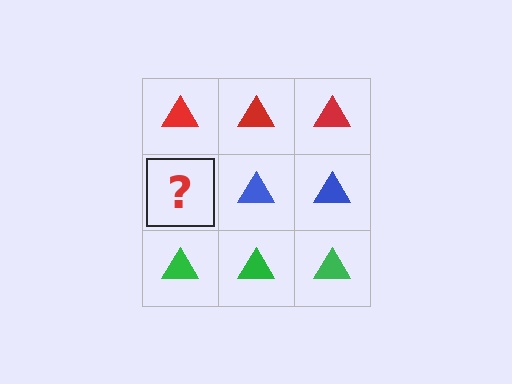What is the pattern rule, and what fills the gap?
The rule is that each row has a consistent color. The gap should be filled with a blue triangle.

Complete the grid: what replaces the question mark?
The question mark should be replaced with a blue triangle.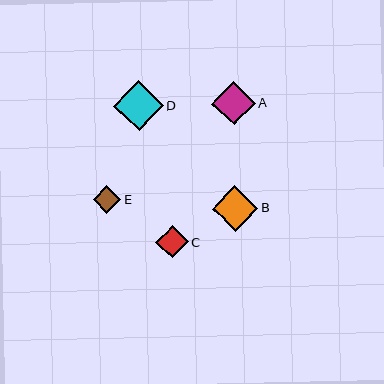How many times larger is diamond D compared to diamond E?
Diamond D is approximately 1.8 times the size of diamond E.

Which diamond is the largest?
Diamond D is the largest with a size of approximately 50 pixels.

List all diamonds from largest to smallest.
From largest to smallest: D, B, A, C, E.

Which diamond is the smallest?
Diamond E is the smallest with a size of approximately 28 pixels.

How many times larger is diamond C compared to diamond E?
Diamond C is approximately 1.2 times the size of diamond E.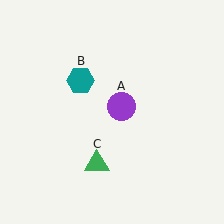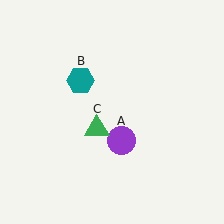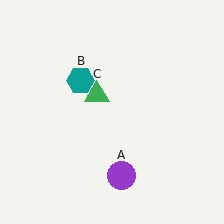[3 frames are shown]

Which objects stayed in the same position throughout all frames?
Teal hexagon (object B) remained stationary.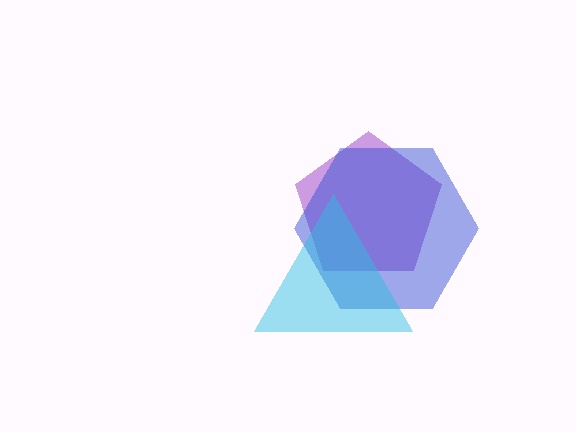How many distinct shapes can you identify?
There are 3 distinct shapes: a purple pentagon, a blue hexagon, a cyan triangle.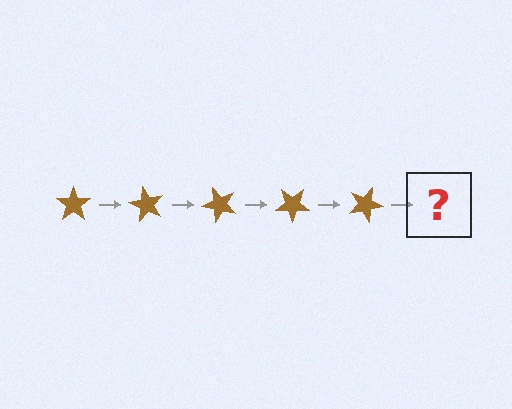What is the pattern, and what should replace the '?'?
The pattern is that the star rotates 60 degrees each step. The '?' should be a brown star rotated 300 degrees.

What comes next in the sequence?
The next element should be a brown star rotated 300 degrees.